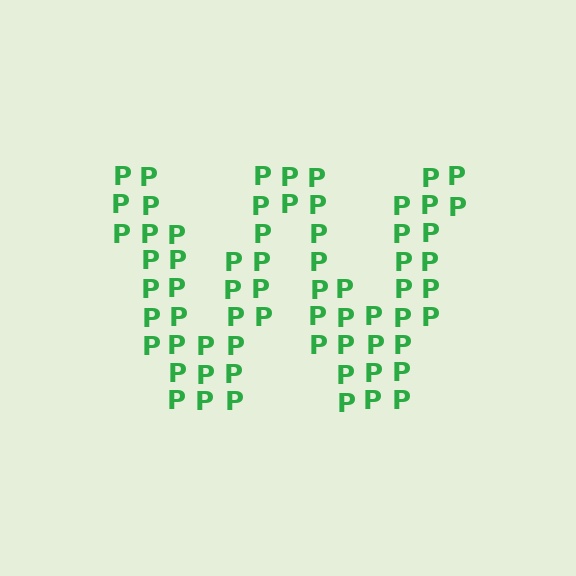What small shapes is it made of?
It is made of small letter P's.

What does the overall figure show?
The overall figure shows the letter W.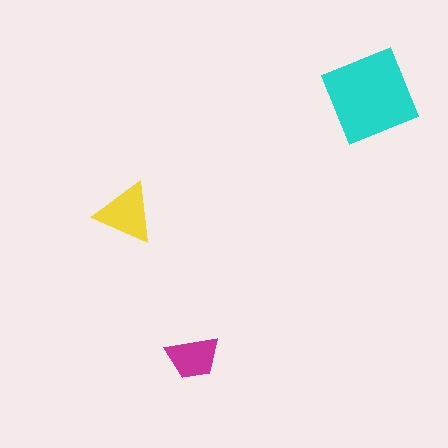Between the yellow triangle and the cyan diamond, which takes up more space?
The cyan diamond.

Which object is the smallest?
The magenta trapezoid.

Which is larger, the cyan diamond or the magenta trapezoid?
The cyan diamond.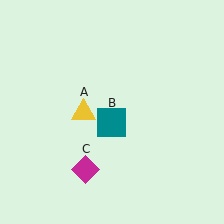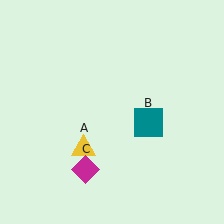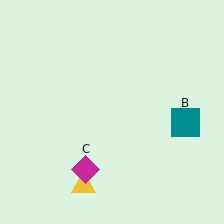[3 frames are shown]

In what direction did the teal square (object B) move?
The teal square (object B) moved right.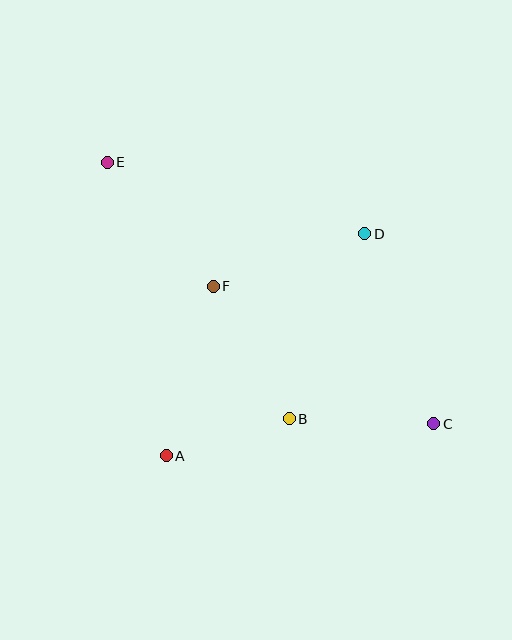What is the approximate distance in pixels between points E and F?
The distance between E and F is approximately 163 pixels.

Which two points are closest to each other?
Points A and B are closest to each other.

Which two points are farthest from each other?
Points C and E are farthest from each other.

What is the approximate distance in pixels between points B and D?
The distance between B and D is approximately 200 pixels.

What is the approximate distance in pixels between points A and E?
The distance between A and E is approximately 299 pixels.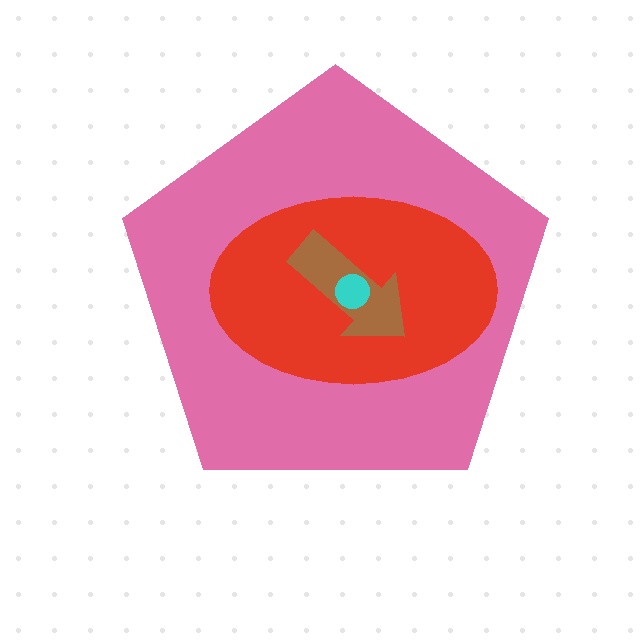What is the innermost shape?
The cyan circle.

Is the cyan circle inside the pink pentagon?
Yes.